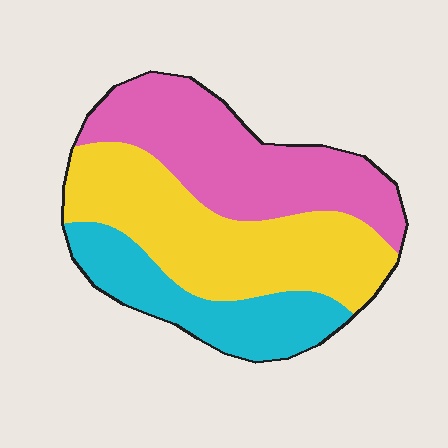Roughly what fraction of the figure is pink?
Pink takes up about three eighths (3/8) of the figure.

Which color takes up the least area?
Cyan, at roughly 25%.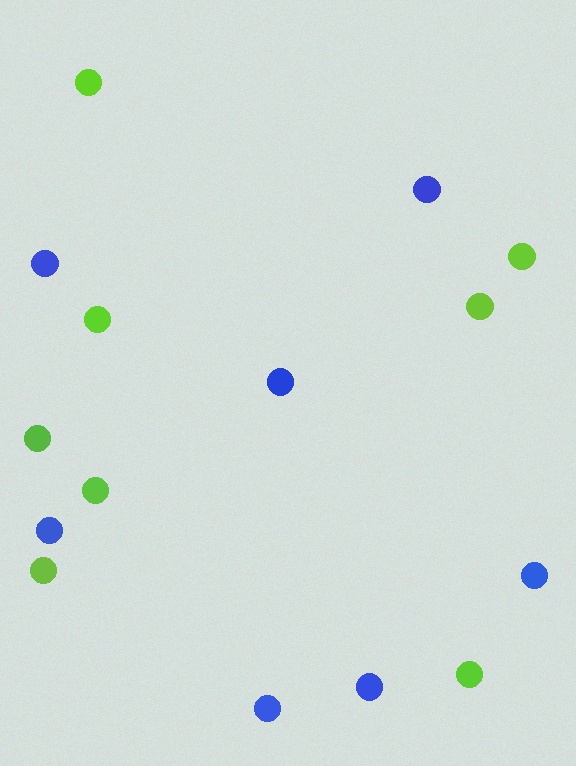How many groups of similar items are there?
There are 2 groups: one group of blue circles (7) and one group of lime circles (8).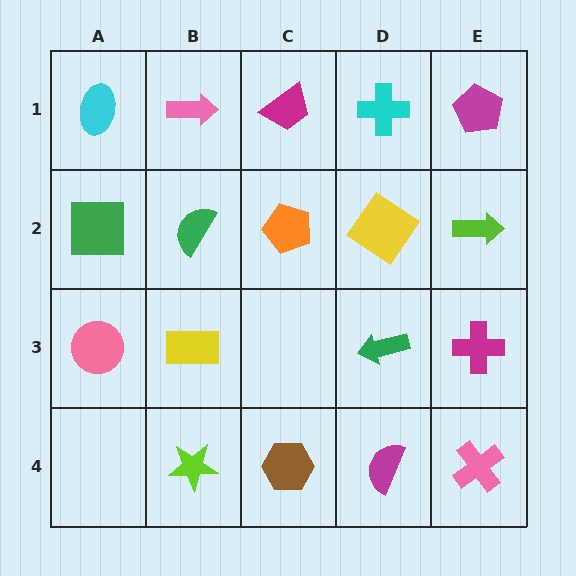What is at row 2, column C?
An orange pentagon.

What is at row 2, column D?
A yellow diamond.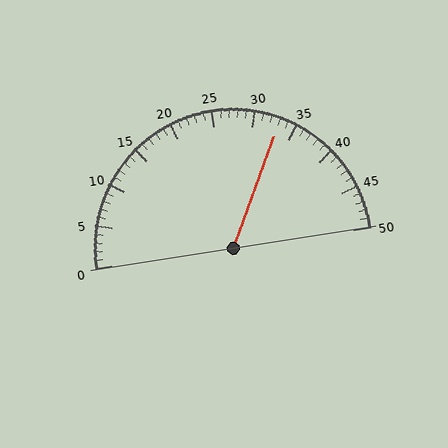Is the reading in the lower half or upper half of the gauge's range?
The reading is in the upper half of the range (0 to 50).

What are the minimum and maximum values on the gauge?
The gauge ranges from 0 to 50.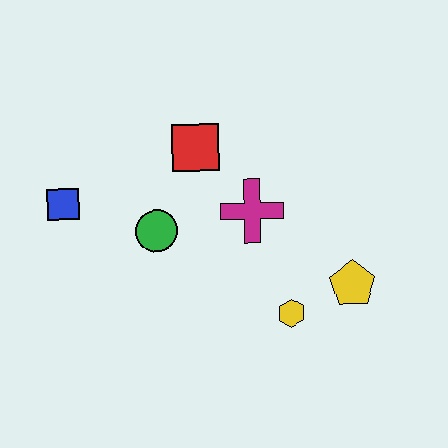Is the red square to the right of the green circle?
Yes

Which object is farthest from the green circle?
The yellow pentagon is farthest from the green circle.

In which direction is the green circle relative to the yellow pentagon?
The green circle is to the left of the yellow pentagon.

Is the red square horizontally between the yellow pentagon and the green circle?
Yes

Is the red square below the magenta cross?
No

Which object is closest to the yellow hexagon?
The yellow pentagon is closest to the yellow hexagon.